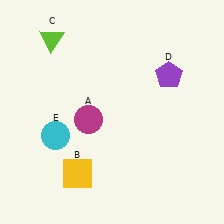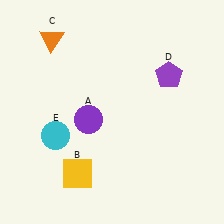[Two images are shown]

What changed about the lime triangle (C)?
In Image 1, C is lime. In Image 2, it changed to orange.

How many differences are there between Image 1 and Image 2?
There are 2 differences between the two images.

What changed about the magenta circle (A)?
In Image 1, A is magenta. In Image 2, it changed to purple.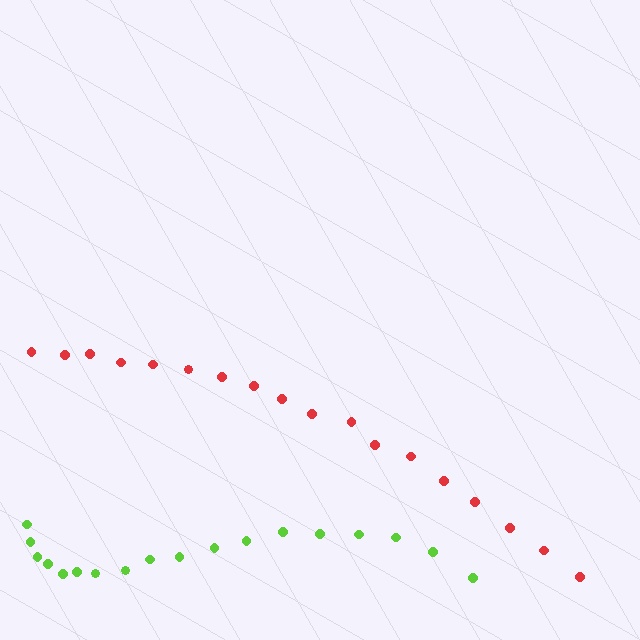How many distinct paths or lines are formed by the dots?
There are 2 distinct paths.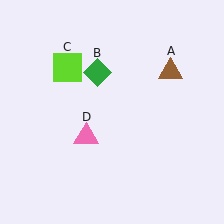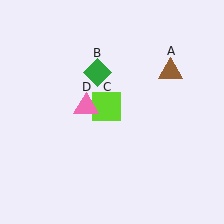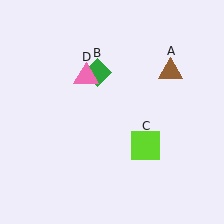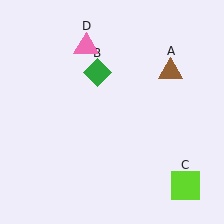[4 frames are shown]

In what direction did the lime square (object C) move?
The lime square (object C) moved down and to the right.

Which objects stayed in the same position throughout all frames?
Brown triangle (object A) and green diamond (object B) remained stationary.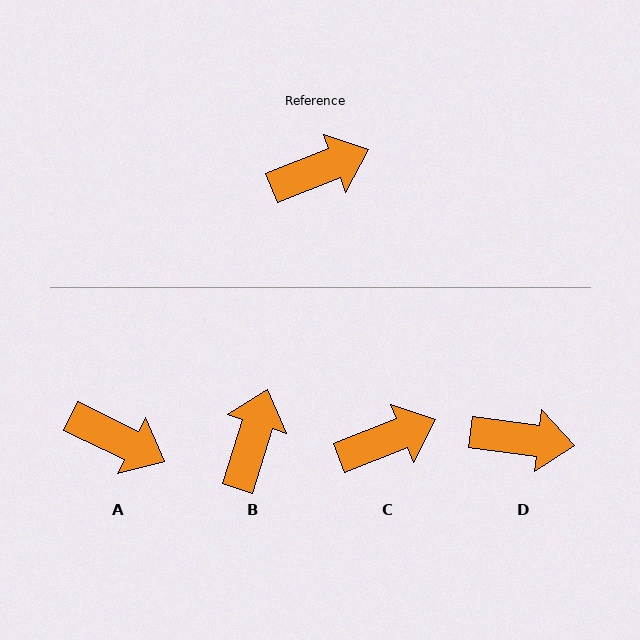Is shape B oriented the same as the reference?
No, it is off by about 51 degrees.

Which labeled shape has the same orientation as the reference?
C.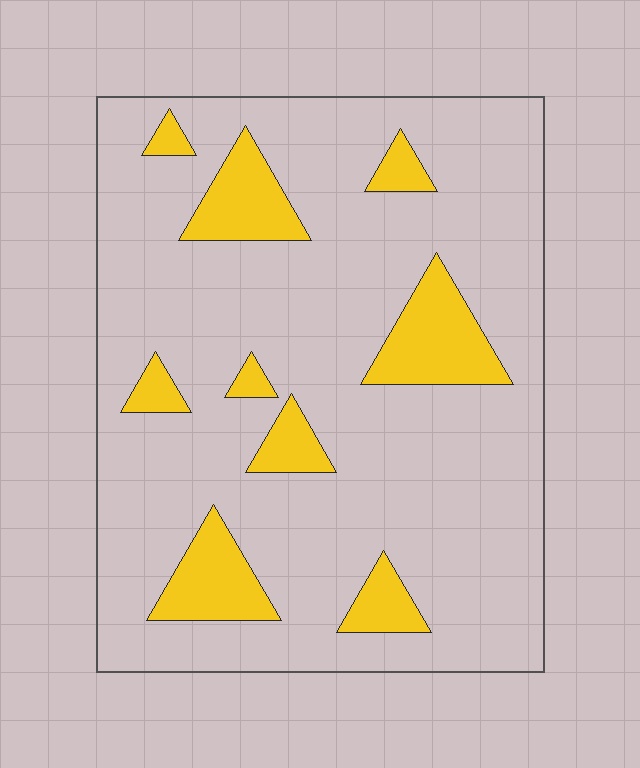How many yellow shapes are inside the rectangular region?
9.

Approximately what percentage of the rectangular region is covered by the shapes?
Approximately 15%.